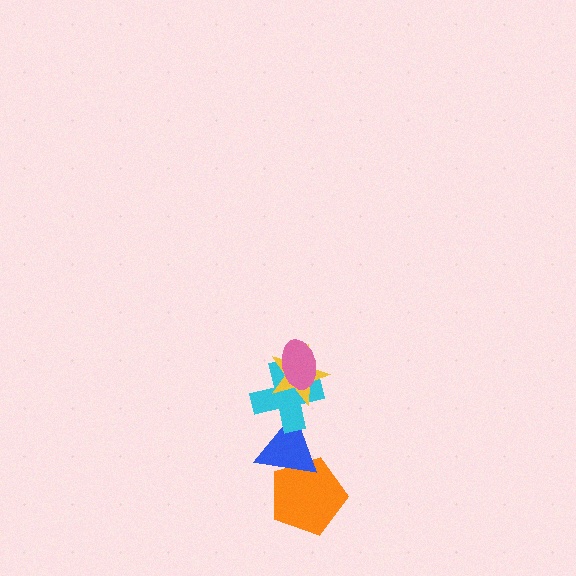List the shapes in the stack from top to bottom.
From top to bottom: the pink ellipse, the yellow star, the cyan cross, the blue triangle, the orange pentagon.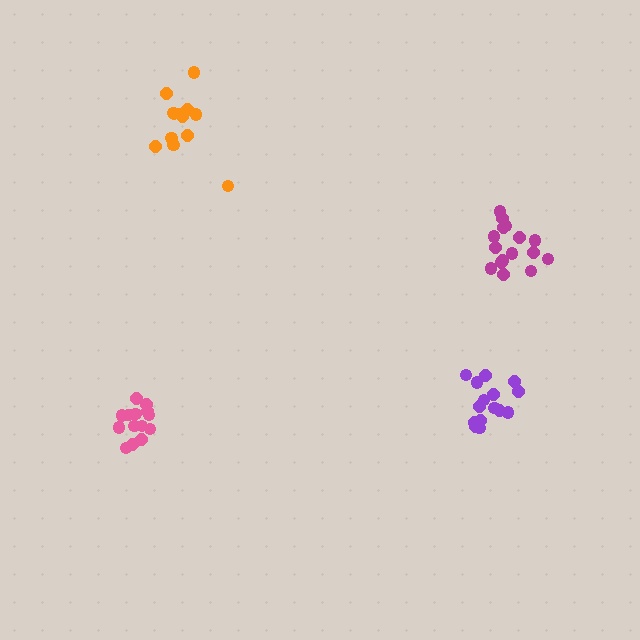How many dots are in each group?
Group 1: 13 dots, Group 2: 16 dots, Group 3: 15 dots, Group 4: 14 dots (58 total).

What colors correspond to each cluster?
The clusters are colored: orange, magenta, purple, pink.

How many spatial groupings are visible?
There are 4 spatial groupings.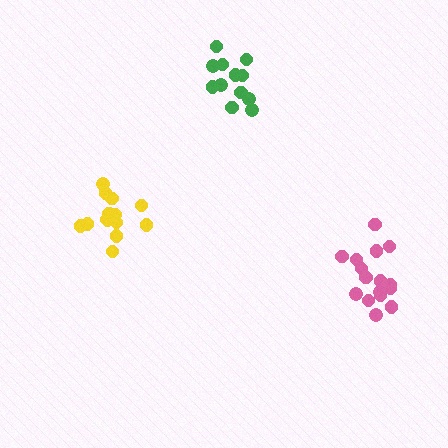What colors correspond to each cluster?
The clusters are colored: yellow, green, pink.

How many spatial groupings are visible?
There are 3 spatial groupings.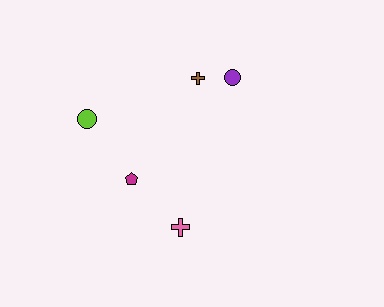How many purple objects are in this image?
There is 1 purple object.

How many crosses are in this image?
There are 2 crosses.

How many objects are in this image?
There are 5 objects.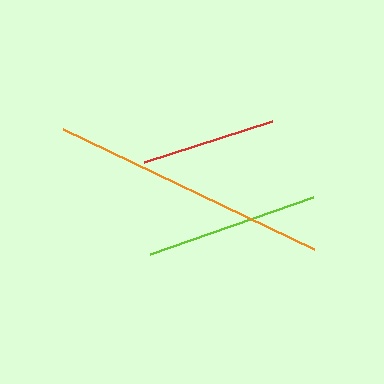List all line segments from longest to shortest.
From longest to shortest: orange, lime, red.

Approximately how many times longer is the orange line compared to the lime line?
The orange line is approximately 1.6 times the length of the lime line.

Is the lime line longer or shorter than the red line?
The lime line is longer than the red line.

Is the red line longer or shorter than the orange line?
The orange line is longer than the red line.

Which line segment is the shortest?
The red line is the shortest at approximately 135 pixels.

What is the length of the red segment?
The red segment is approximately 135 pixels long.